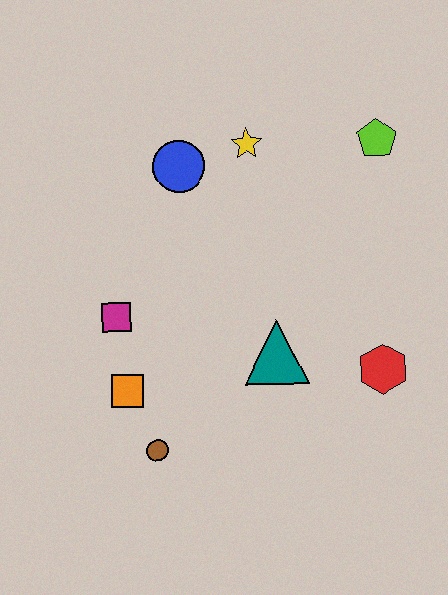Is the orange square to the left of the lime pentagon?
Yes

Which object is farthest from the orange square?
The lime pentagon is farthest from the orange square.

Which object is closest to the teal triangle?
The red hexagon is closest to the teal triangle.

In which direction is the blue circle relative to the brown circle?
The blue circle is above the brown circle.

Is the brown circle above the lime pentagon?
No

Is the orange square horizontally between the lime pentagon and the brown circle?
No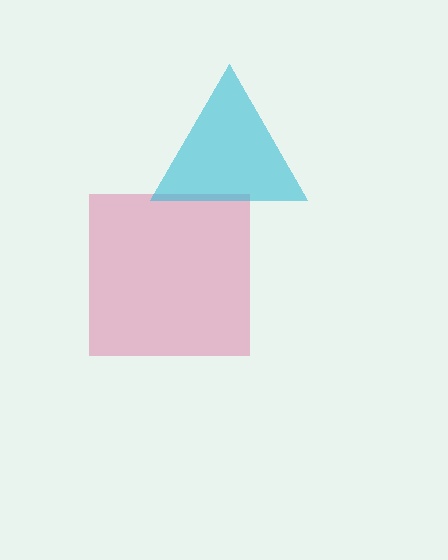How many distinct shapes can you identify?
There are 2 distinct shapes: a pink square, a cyan triangle.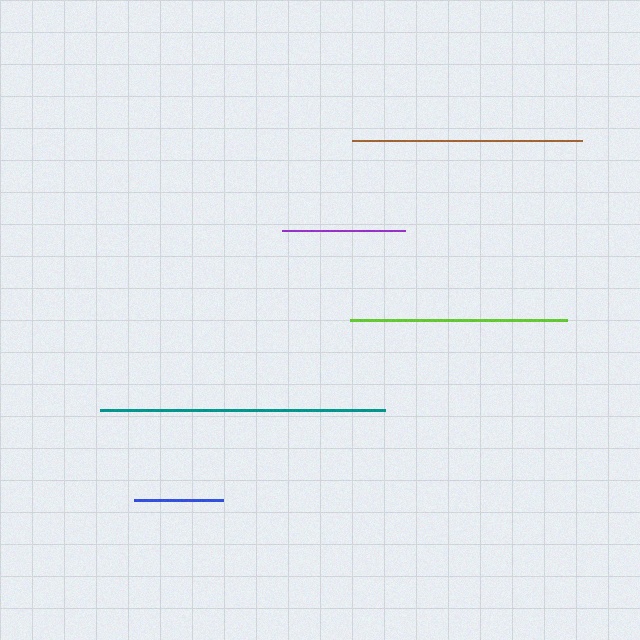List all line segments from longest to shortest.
From longest to shortest: teal, brown, lime, purple, blue.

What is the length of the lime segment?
The lime segment is approximately 217 pixels long.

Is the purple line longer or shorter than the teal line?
The teal line is longer than the purple line.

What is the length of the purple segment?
The purple segment is approximately 122 pixels long.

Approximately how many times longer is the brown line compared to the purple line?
The brown line is approximately 1.9 times the length of the purple line.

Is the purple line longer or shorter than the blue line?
The purple line is longer than the blue line.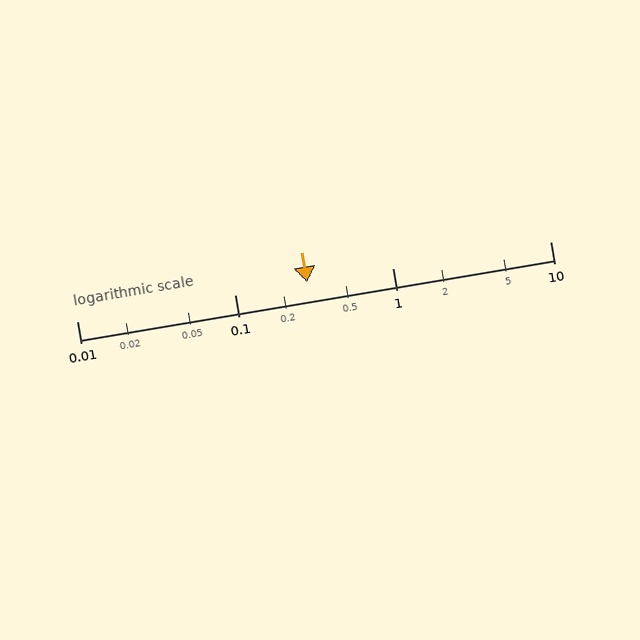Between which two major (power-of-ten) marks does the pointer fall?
The pointer is between 0.1 and 1.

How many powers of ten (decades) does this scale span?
The scale spans 3 decades, from 0.01 to 10.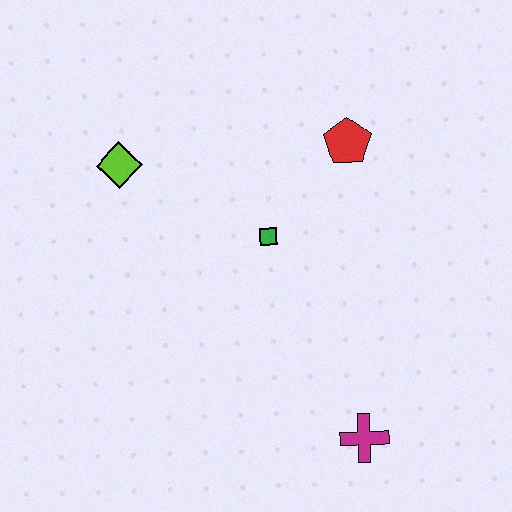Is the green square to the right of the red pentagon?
No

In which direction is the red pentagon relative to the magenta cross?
The red pentagon is above the magenta cross.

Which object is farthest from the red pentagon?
The magenta cross is farthest from the red pentagon.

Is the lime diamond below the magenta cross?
No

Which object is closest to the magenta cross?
The green square is closest to the magenta cross.